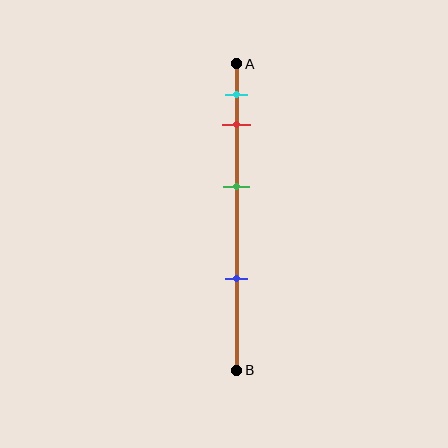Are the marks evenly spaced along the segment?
No, the marks are not evenly spaced.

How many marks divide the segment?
There are 4 marks dividing the segment.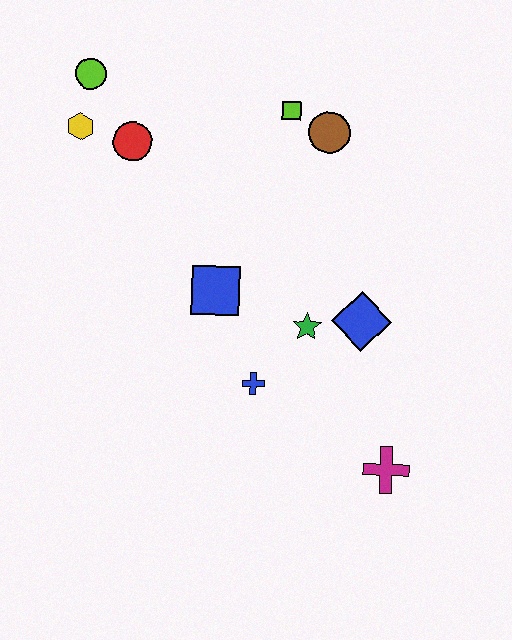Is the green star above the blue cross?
Yes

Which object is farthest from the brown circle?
The magenta cross is farthest from the brown circle.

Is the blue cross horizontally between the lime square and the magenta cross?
No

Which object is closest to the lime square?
The brown circle is closest to the lime square.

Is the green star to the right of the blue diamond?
No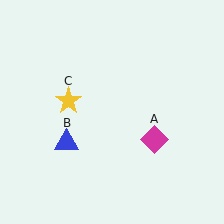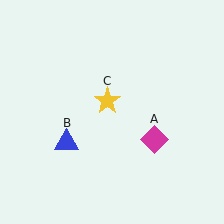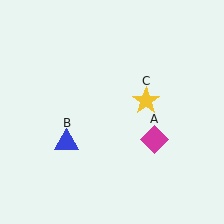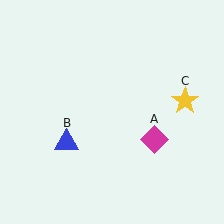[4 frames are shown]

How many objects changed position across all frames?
1 object changed position: yellow star (object C).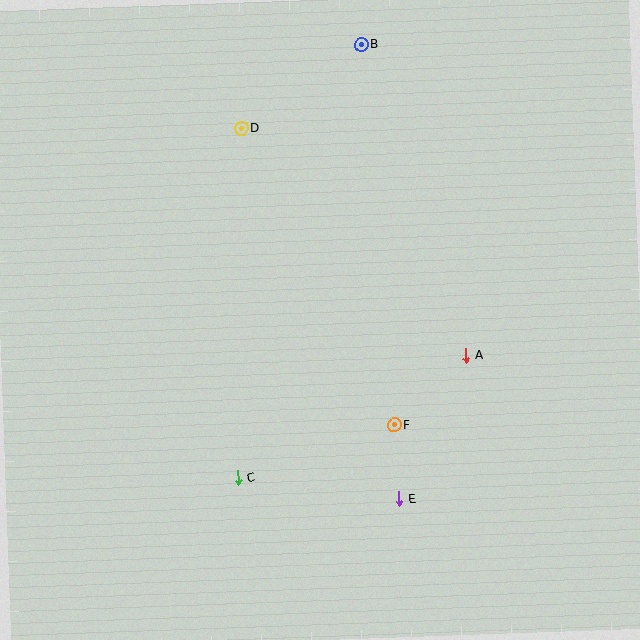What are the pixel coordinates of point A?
Point A is at (466, 356).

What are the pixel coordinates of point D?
Point D is at (241, 128).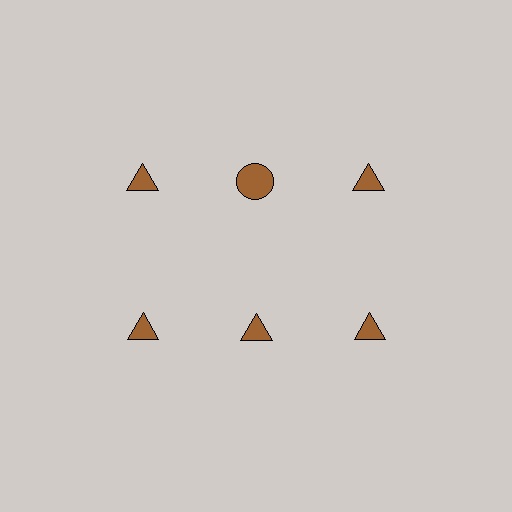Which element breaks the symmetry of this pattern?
The brown circle in the top row, second from left column breaks the symmetry. All other shapes are brown triangles.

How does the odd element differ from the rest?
It has a different shape: circle instead of triangle.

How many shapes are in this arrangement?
There are 6 shapes arranged in a grid pattern.